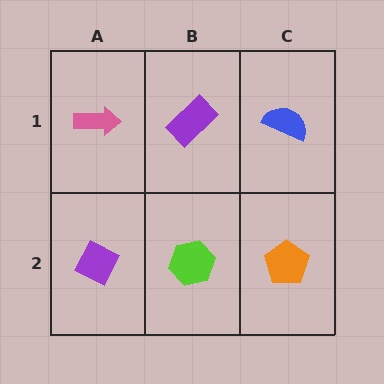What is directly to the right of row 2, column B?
An orange pentagon.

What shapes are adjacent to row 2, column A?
A pink arrow (row 1, column A), a lime hexagon (row 2, column B).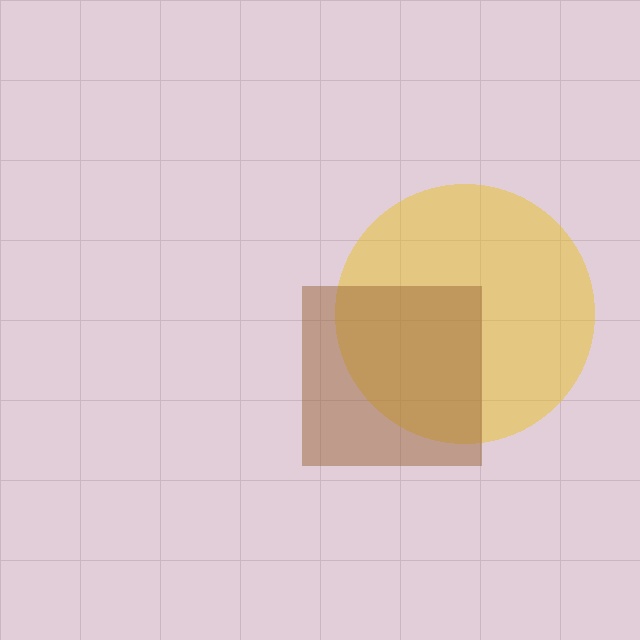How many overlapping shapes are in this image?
There are 2 overlapping shapes in the image.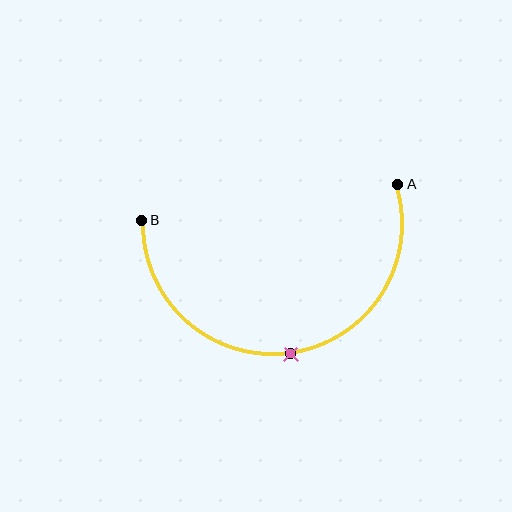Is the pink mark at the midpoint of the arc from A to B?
Yes. The pink mark lies on the arc at equal arc-length from both A and B — it is the arc midpoint.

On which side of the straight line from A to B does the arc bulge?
The arc bulges below the straight line connecting A and B.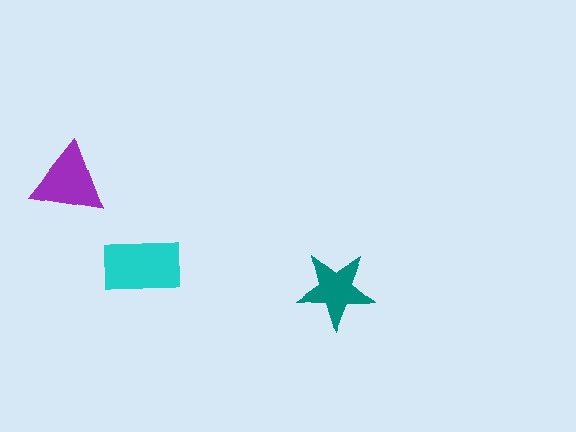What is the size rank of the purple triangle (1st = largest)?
2nd.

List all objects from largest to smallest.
The cyan rectangle, the purple triangle, the teal star.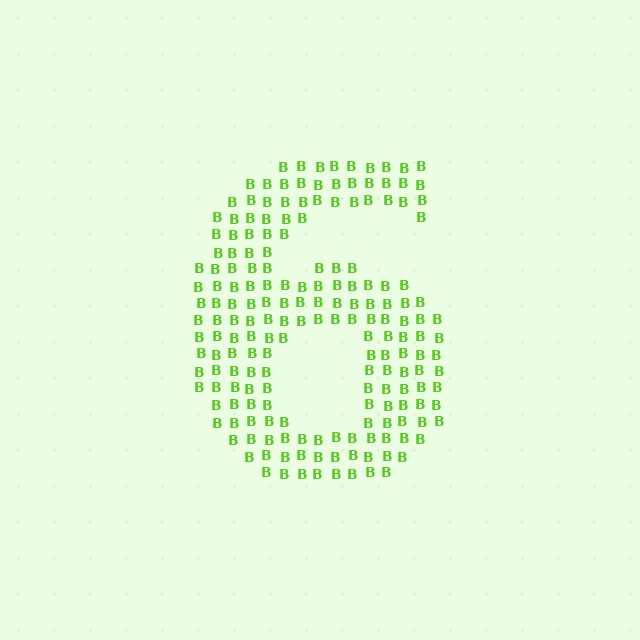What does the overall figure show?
The overall figure shows the digit 6.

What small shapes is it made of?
It is made of small letter B's.